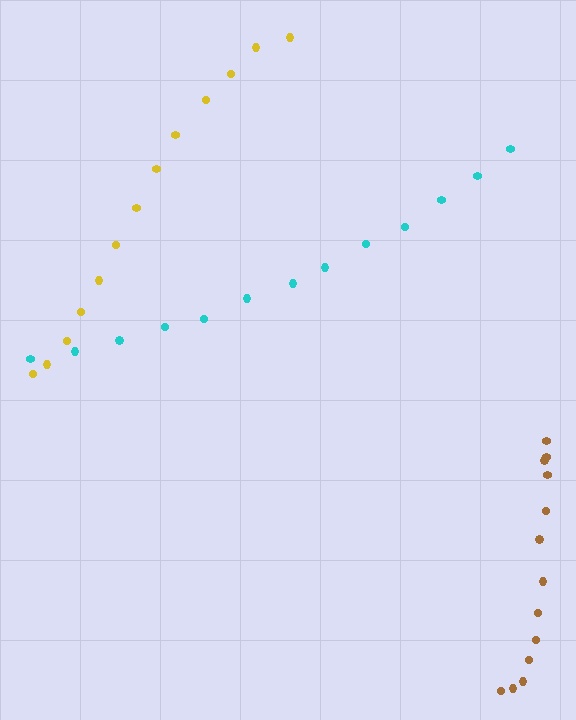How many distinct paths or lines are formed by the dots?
There are 3 distinct paths.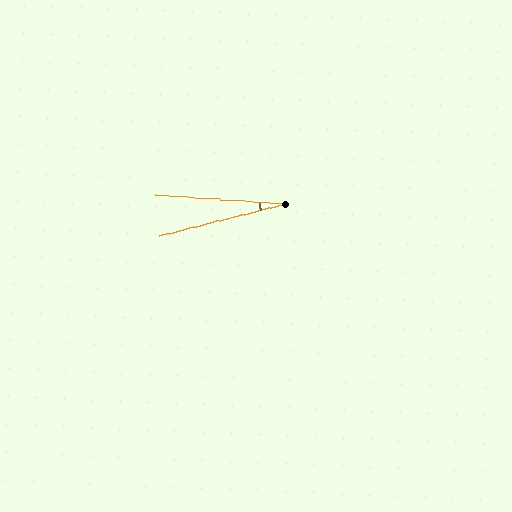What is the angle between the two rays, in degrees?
Approximately 18 degrees.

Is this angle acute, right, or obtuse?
It is acute.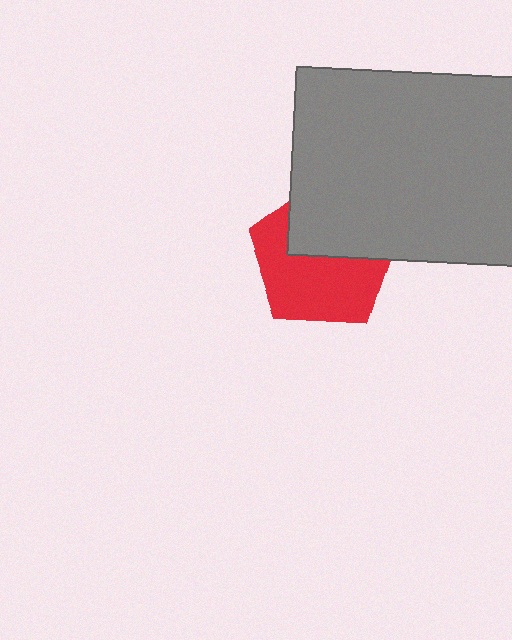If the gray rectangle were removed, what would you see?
You would see the complete red pentagon.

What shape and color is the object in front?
The object in front is a gray rectangle.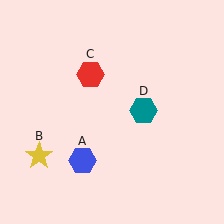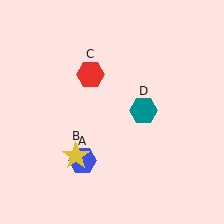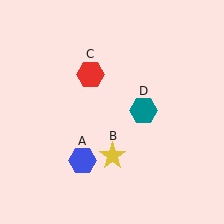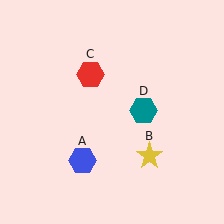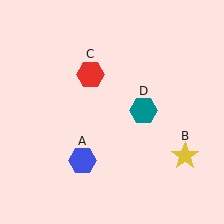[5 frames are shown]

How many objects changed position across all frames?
1 object changed position: yellow star (object B).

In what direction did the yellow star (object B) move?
The yellow star (object B) moved right.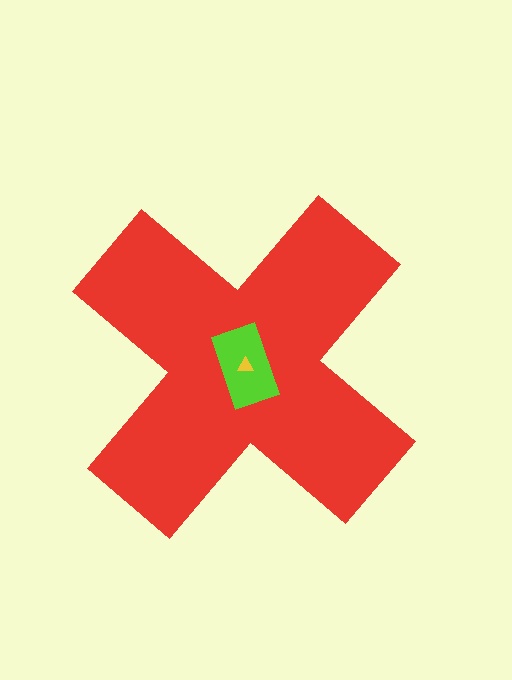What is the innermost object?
The yellow triangle.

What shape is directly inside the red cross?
The lime rectangle.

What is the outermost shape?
The red cross.